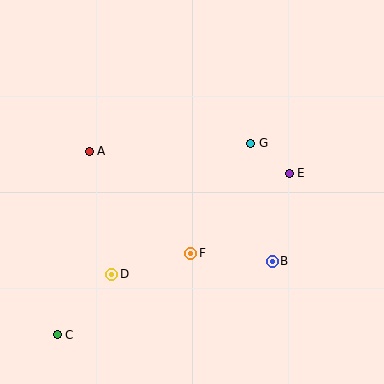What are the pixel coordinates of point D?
Point D is at (112, 274).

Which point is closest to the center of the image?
Point F at (191, 253) is closest to the center.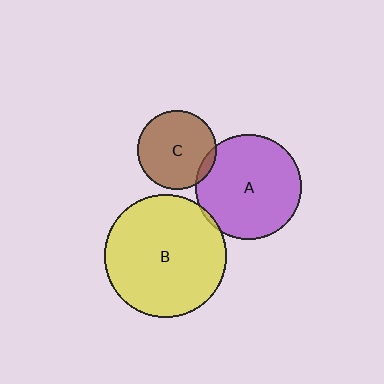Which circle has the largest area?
Circle B (yellow).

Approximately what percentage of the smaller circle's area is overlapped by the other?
Approximately 5%.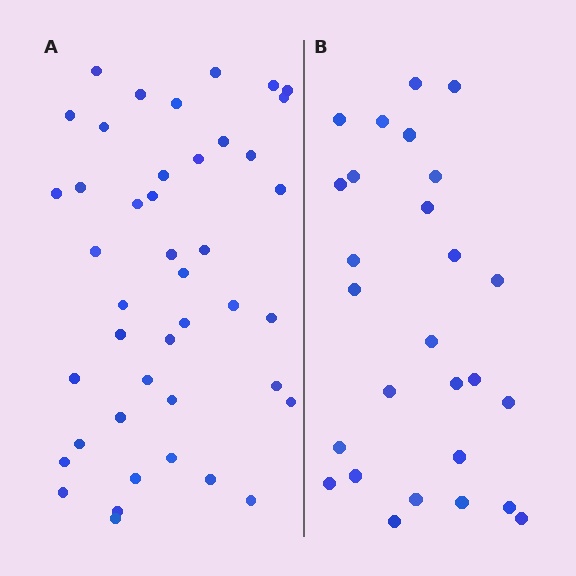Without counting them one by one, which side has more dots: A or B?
Region A (the left region) has more dots.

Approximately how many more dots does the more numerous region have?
Region A has approximately 15 more dots than region B.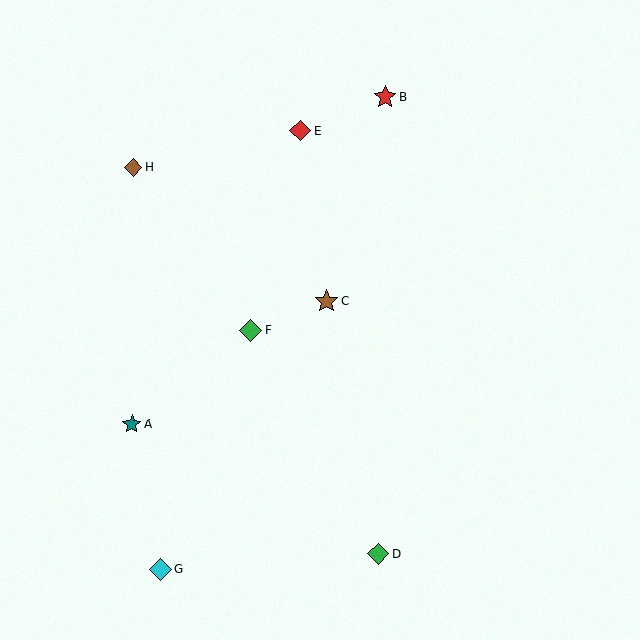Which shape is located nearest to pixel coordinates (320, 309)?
The brown star (labeled C) at (327, 301) is nearest to that location.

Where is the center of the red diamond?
The center of the red diamond is at (300, 130).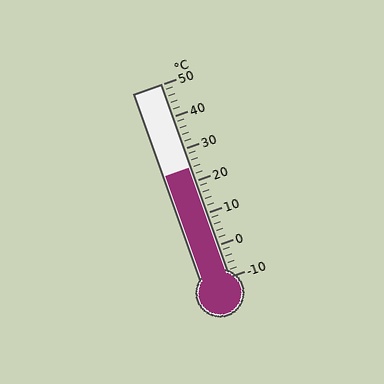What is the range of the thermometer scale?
The thermometer scale ranges from -10°C to 50°C.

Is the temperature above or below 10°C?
The temperature is above 10°C.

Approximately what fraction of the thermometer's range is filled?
The thermometer is filled to approximately 55% of its range.